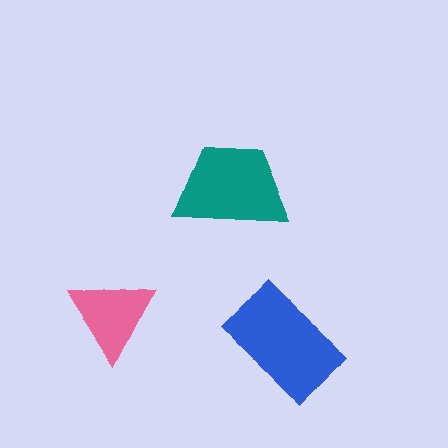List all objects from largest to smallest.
The blue rectangle, the teal trapezoid, the pink triangle.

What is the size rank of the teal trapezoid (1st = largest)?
2nd.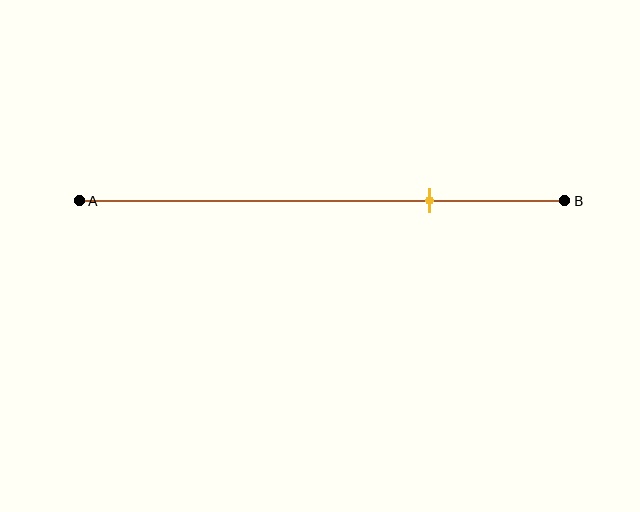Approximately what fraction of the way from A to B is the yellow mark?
The yellow mark is approximately 70% of the way from A to B.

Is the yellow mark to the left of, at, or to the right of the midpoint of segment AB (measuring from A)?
The yellow mark is to the right of the midpoint of segment AB.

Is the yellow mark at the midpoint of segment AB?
No, the mark is at about 70% from A, not at the 50% midpoint.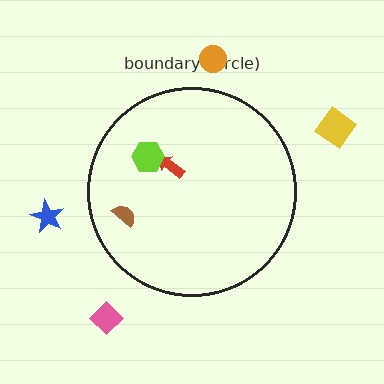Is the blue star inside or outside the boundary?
Outside.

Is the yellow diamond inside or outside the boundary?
Outside.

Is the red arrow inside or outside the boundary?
Inside.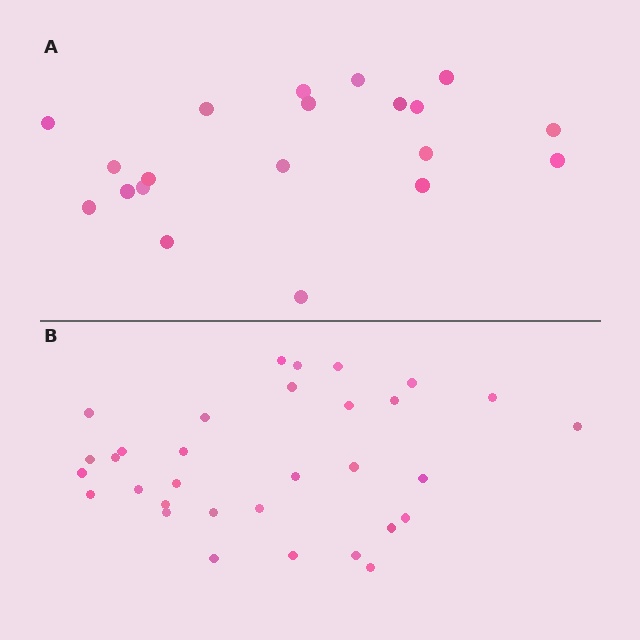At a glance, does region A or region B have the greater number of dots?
Region B (the bottom region) has more dots.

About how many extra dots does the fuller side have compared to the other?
Region B has roughly 12 or so more dots than region A.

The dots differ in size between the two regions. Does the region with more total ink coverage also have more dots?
No. Region A has more total ink coverage because its dots are larger, but region B actually contains more individual dots. Total area can be misleading — the number of items is what matters here.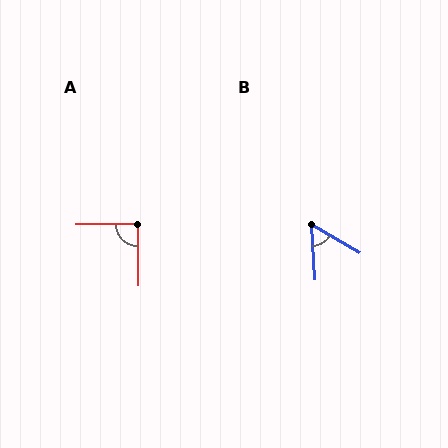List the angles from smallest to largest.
B (56°), A (90°).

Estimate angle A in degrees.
Approximately 90 degrees.